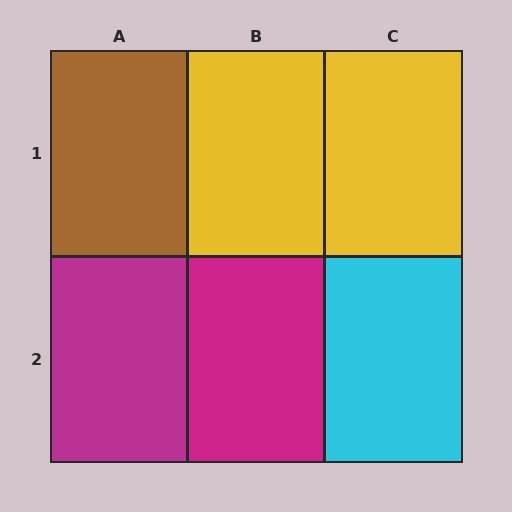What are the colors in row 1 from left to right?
Brown, yellow, yellow.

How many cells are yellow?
2 cells are yellow.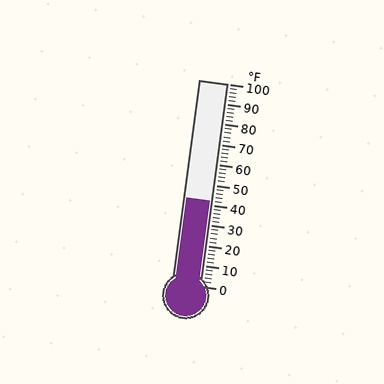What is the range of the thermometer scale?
The thermometer scale ranges from 0°F to 100°F.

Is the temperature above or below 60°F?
The temperature is below 60°F.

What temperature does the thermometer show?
The thermometer shows approximately 42°F.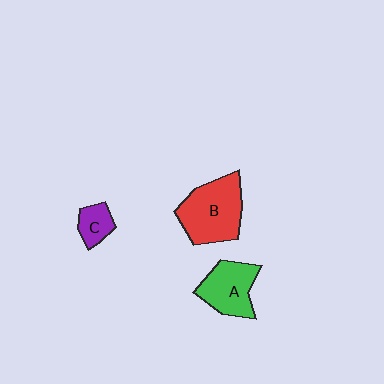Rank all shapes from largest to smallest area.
From largest to smallest: B (red), A (green), C (purple).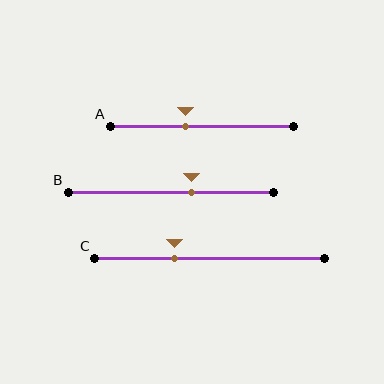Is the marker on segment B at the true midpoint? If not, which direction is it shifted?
No, the marker on segment B is shifted to the right by about 10% of the segment length.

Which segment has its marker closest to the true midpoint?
Segment A has its marker closest to the true midpoint.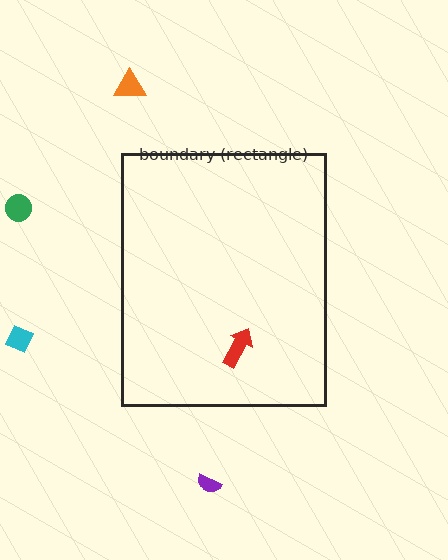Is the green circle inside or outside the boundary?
Outside.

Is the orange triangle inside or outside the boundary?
Outside.